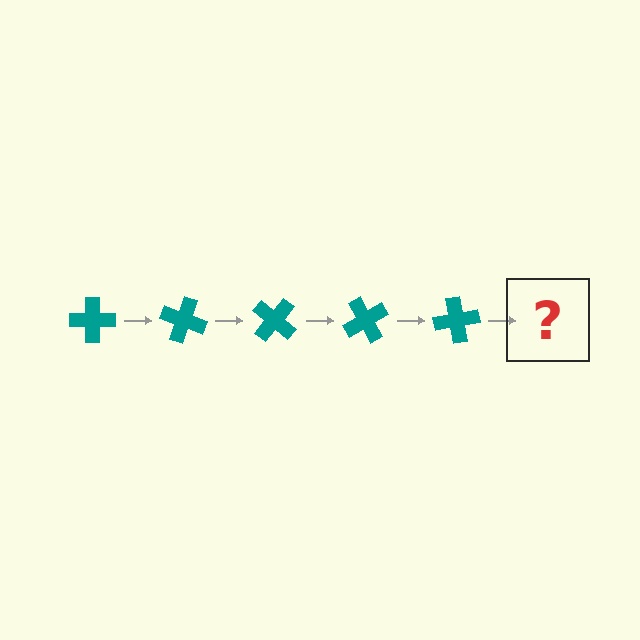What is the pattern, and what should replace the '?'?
The pattern is that the cross rotates 20 degrees each step. The '?' should be a teal cross rotated 100 degrees.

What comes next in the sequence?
The next element should be a teal cross rotated 100 degrees.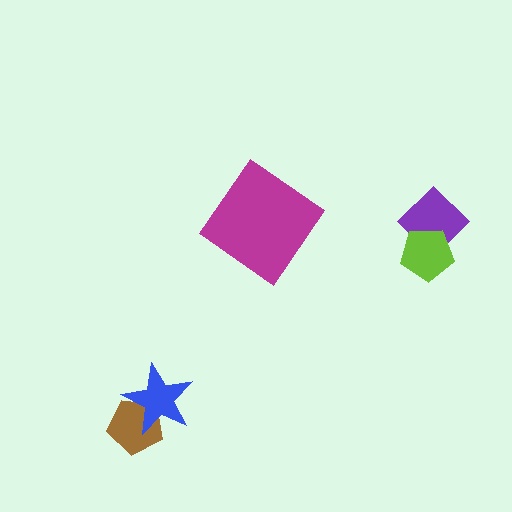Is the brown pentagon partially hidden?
Yes, it is partially covered by another shape.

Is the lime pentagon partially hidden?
No, no other shape covers it.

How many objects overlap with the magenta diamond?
0 objects overlap with the magenta diamond.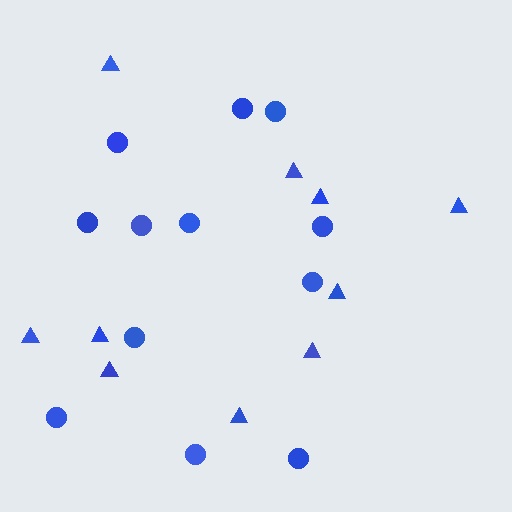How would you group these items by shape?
There are 2 groups: one group of triangles (10) and one group of circles (12).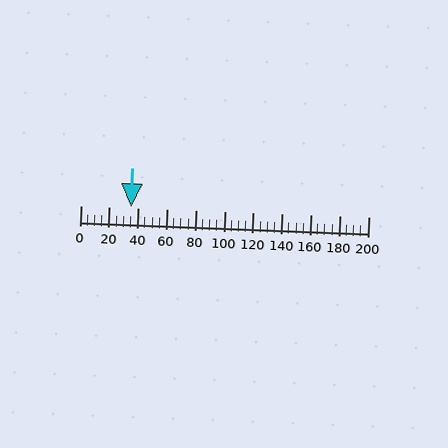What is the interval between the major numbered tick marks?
The major tick marks are spaced 20 units apart.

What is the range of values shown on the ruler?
The ruler shows values from 0 to 200.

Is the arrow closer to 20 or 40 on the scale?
The arrow is closer to 40.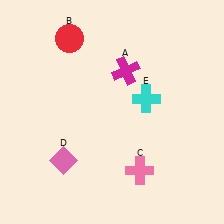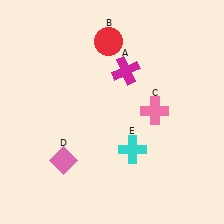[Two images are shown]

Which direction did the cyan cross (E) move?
The cyan cross (E) moved down.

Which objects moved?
The objects that moved are: the red circle (B), the pink cross (C), the cyan cross (E).